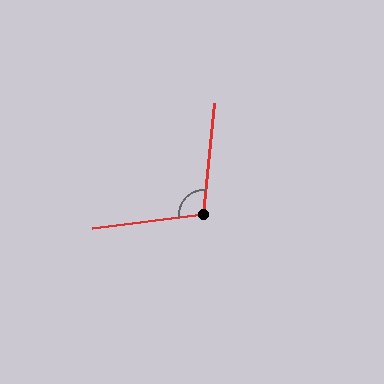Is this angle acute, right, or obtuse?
It is obtuse.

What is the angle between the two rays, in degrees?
Approximately 103 degrees.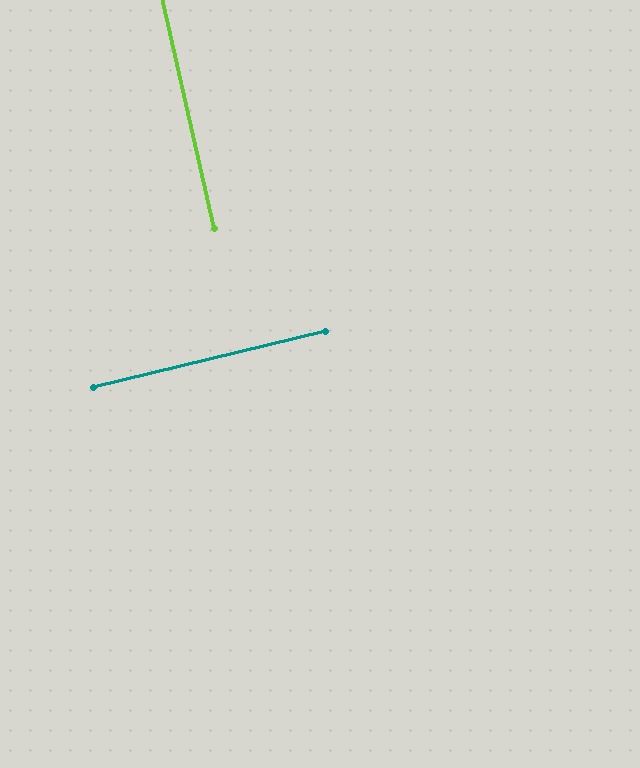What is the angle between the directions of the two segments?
Approximately 89 degrees.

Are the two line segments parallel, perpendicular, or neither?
Perpendicular — they meet at approximately 89°.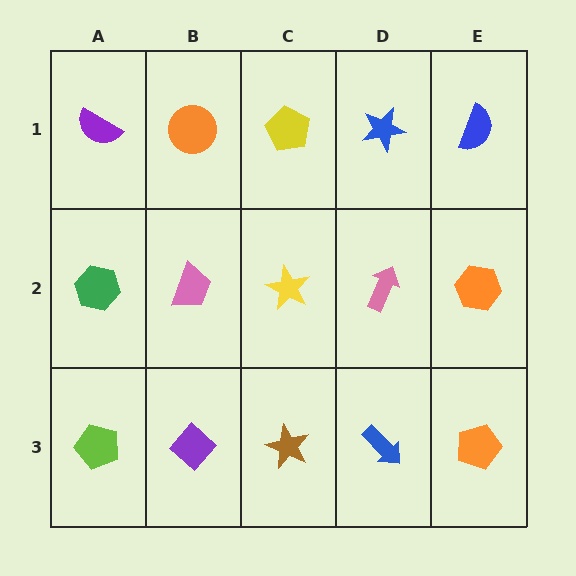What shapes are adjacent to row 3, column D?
A pink arrow (row 2, column D), a brown star (row 3, column C), an orange pentagon (row 3, column E).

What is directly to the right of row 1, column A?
An orange circle.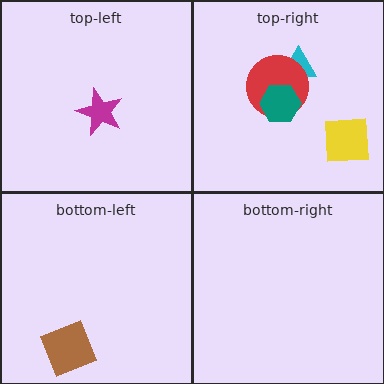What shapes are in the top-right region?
The yellow square, the cyan triangle, the red circle, the teal hexagon.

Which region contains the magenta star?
The top-left region.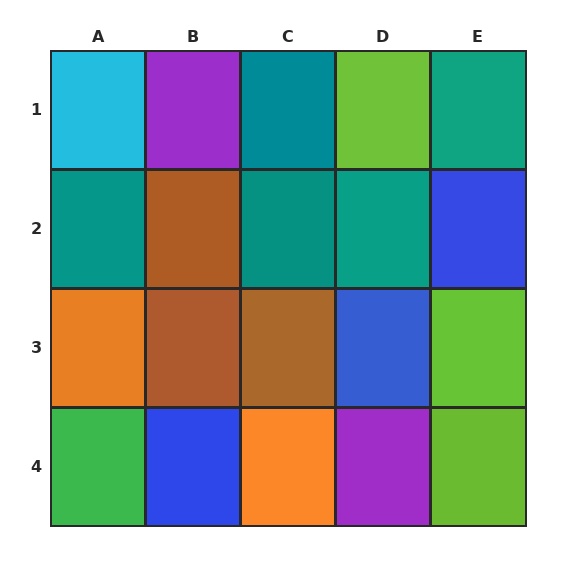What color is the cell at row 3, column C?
Brown.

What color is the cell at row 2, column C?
Teal.